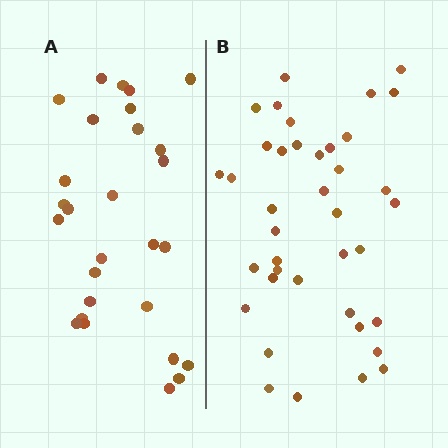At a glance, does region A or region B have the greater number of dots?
Region B (the right region) has more dots.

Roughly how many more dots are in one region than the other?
Region B has roughly 12 or so more dots than region A.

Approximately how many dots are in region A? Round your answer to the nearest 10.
About 30 dots. (The exact count is 28, which rounds to 30.)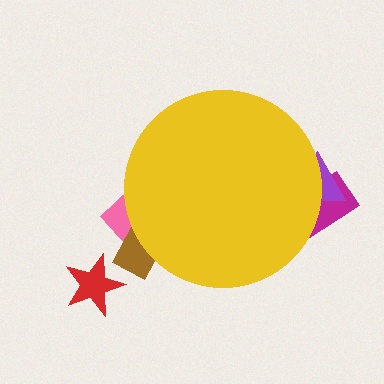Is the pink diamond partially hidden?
Yes, the pink diamond is partially hidden behind the yellow circle.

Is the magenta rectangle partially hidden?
Yes, the magenta rectangle is partially hidden behind the yellow circle.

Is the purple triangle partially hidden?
Yes, the purple triangle is partially hidden behind the yellow circle.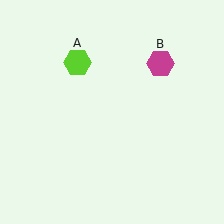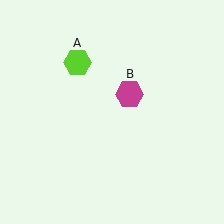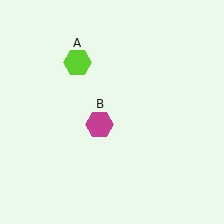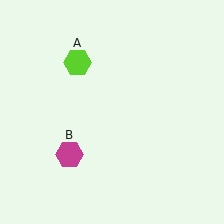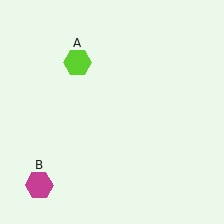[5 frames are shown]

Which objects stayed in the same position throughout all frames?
Lime hexagon (object A) remained stationary.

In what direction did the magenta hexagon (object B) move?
The magenta hexagon (object B) moved down and to the left.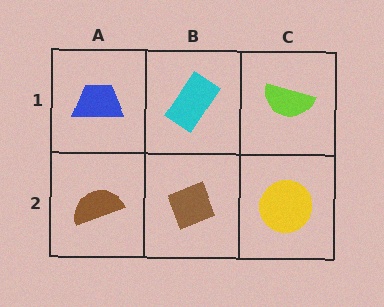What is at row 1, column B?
A cyan rectangle.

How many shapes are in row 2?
3 shapes.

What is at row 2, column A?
A brown semicircle.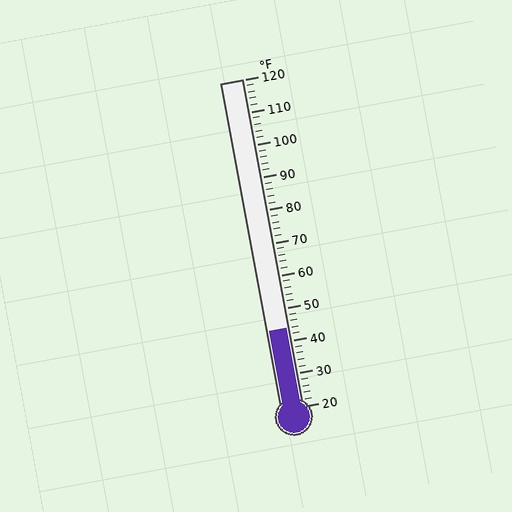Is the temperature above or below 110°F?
The temperature is below 110°F.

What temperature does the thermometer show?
The thermometer shows approximately 44°F.